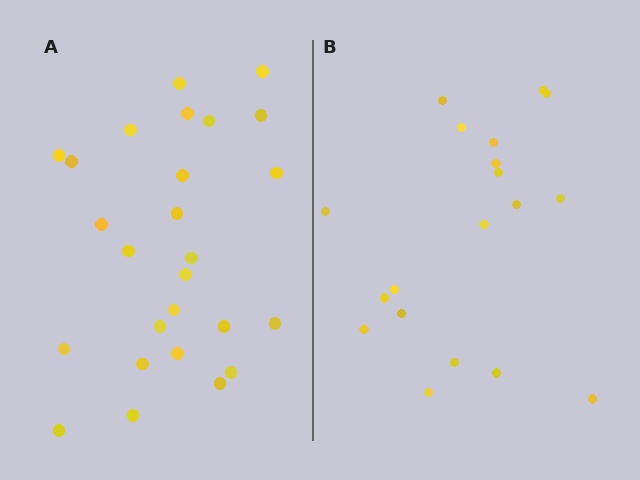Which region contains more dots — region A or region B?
Region A (the left region) has more dots.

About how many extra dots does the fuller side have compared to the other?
Region A has roughly 8 or so more dots than region B.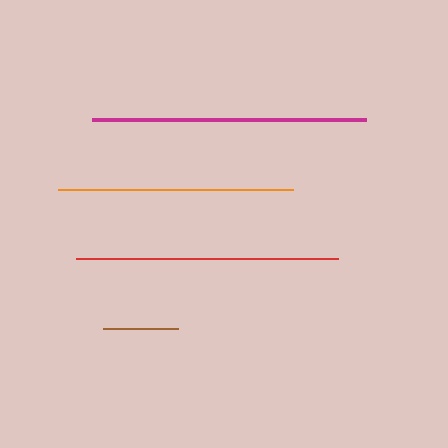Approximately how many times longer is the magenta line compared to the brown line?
The magenta line is approximately 3.7 times the length of the brown line.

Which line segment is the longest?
The magenta line is the longest at approximately 274 pixels.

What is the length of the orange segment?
The orange segment is approximately 235 pixels long.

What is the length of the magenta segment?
The magenta segment is approximately 274 pixels long.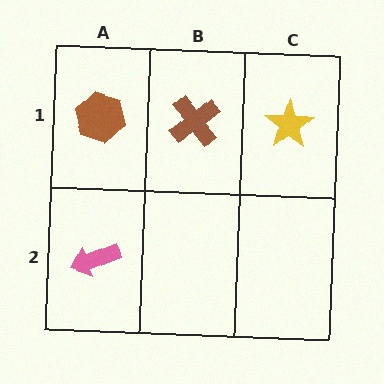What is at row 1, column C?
A yellow star.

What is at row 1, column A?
A brown hexagon.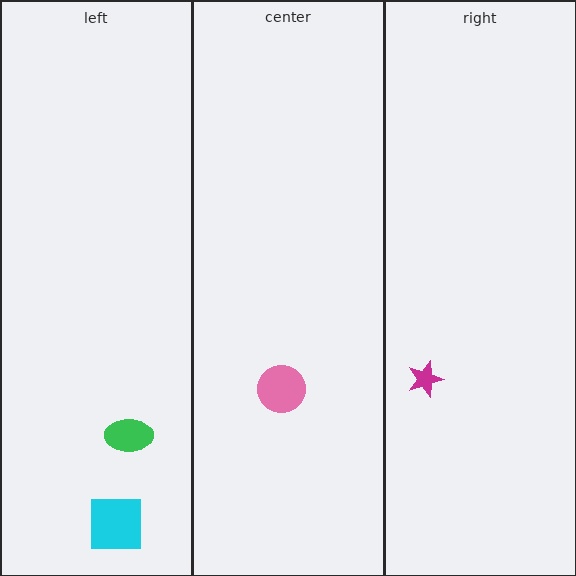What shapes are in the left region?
The cyan square, the green ellipse.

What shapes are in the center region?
The pink circle.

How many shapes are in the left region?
2.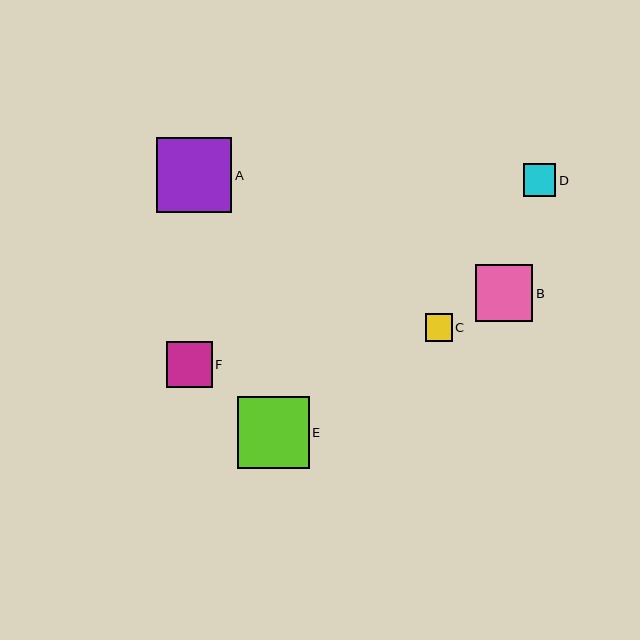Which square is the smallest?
Square C is the smallest with a size of approximately 27 pixels.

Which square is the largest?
Square A is the largest with a size of approximately 75 pixels.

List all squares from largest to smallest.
From largest to smallest: A, E, B, F, D, C.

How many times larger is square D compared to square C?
Square D is approximately 1.2 times the size of square C.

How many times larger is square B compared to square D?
Square B is approximately 1.8 times the size of square D.